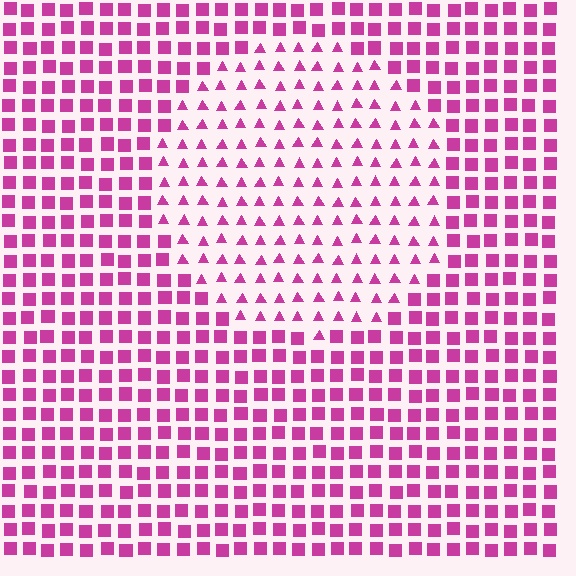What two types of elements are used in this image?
The image uses triangles inside the circle region and squares outside it.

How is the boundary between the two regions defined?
The boundary is defined by a change in element shape: triangles inside vs. squares outside. All elements share the same color and spacing.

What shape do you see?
I see a circle.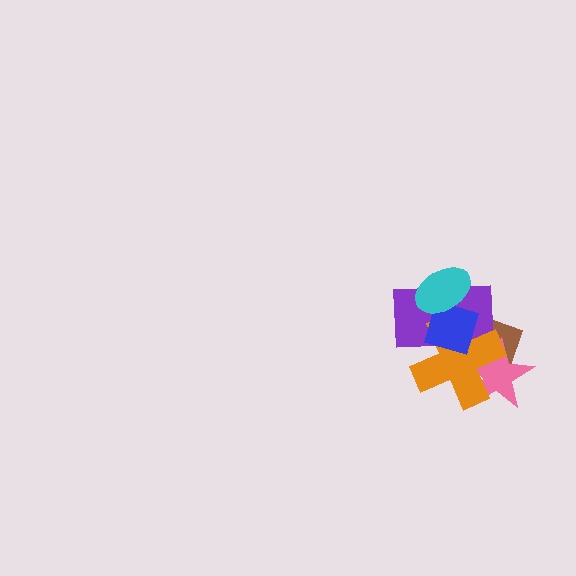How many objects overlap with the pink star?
2 objects overlap with the pink star.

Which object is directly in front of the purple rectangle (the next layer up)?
The orange cross is directly in front of the purple rectangle.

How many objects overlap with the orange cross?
4 objects overlap with the orange cross.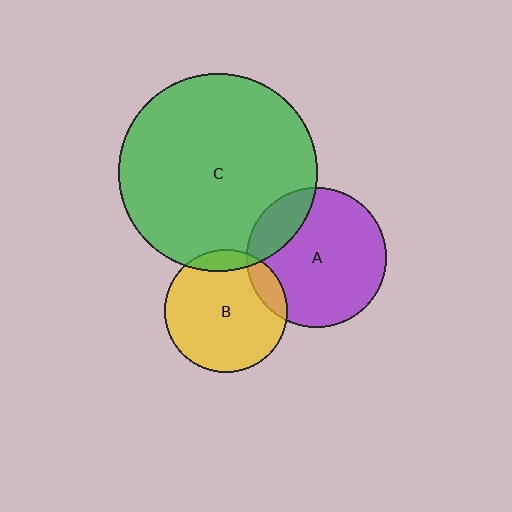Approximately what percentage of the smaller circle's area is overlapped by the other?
Approximately 10%.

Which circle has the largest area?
Circle C (green).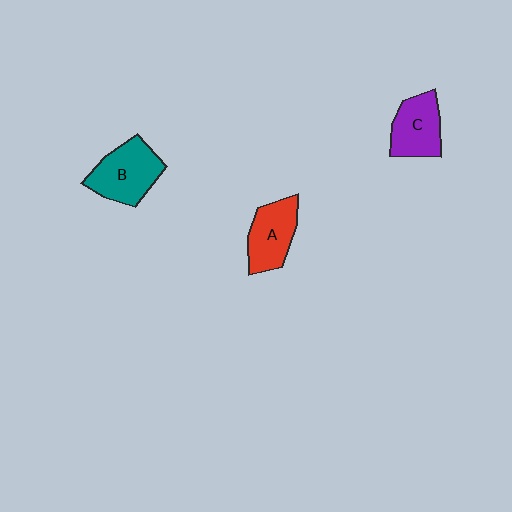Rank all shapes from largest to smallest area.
From largest to smallest: B (teal), A (red), C (purple).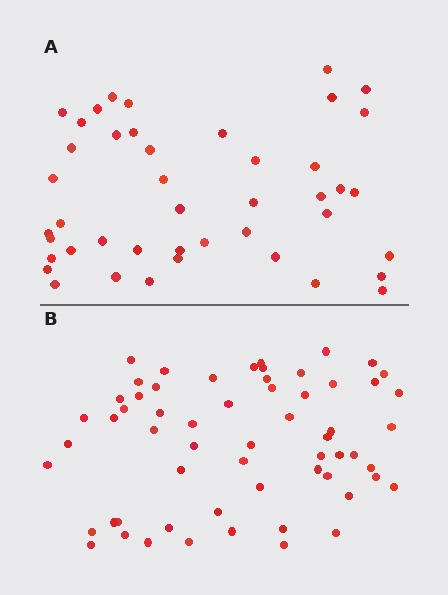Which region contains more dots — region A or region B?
Region B (the bottom region) has more dots.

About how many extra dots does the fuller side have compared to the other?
Region B has approximately 15 more dots than region A.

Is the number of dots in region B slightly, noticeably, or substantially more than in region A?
Region B has noticeably more, but not dramatically so. The ratio is roughly 1.4 to 1.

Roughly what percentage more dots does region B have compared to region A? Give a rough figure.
About 35% more.